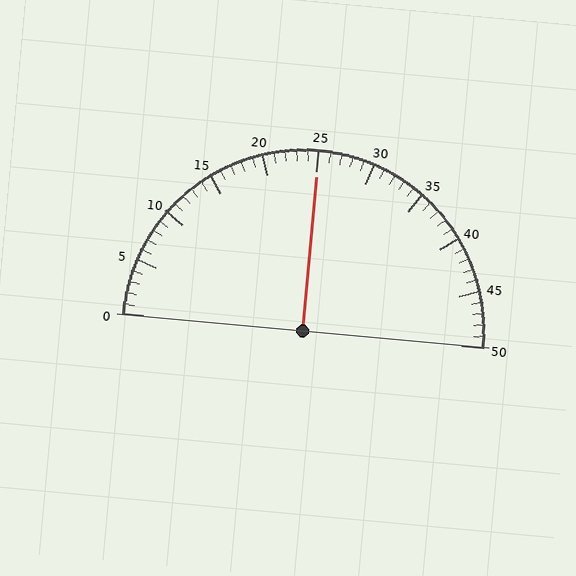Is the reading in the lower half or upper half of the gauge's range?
The reading is in the upper half of the range (0 to 50).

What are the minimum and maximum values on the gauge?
The gauge ranges from 0 to 50.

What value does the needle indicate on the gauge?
The needle indicates approximately 25.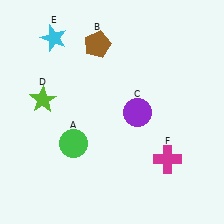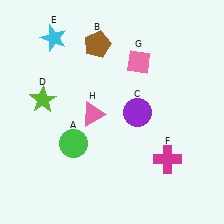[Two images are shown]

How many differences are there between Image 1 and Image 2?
There are 2 differences between the two images.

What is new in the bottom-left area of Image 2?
A pink triangle (H) was added in the bottom-left area of Image 2.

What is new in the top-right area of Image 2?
A pink diamond (G) was added in the top-right area of Image 2.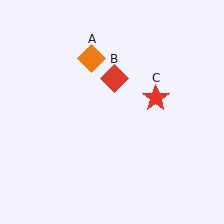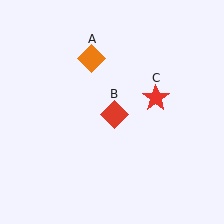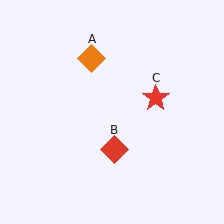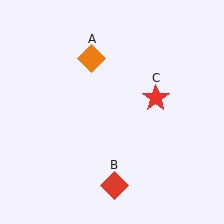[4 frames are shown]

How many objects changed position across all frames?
1 object changed position: red diamond (object B).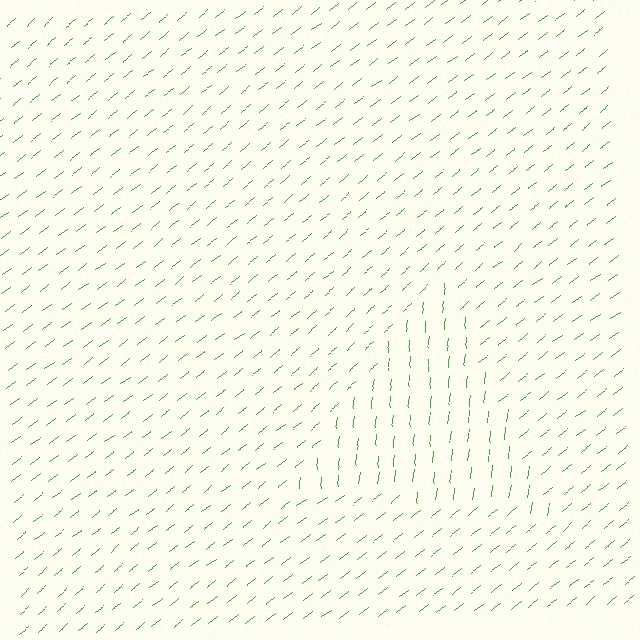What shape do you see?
I see a triangle.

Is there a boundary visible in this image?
Yes, there is a texture boundary formed by a change in line orientation.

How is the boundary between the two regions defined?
The boundary is defined purely by a change in line orientation (approximately 45 degrees difference). All lines are the same color and thickness.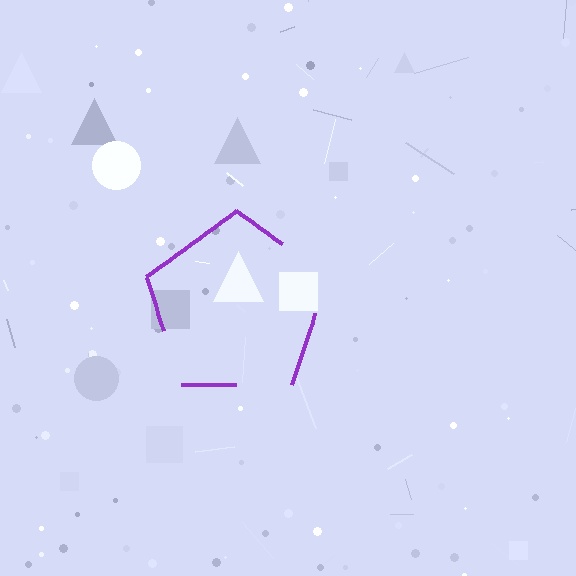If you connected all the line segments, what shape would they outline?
They would outline a pentagon.